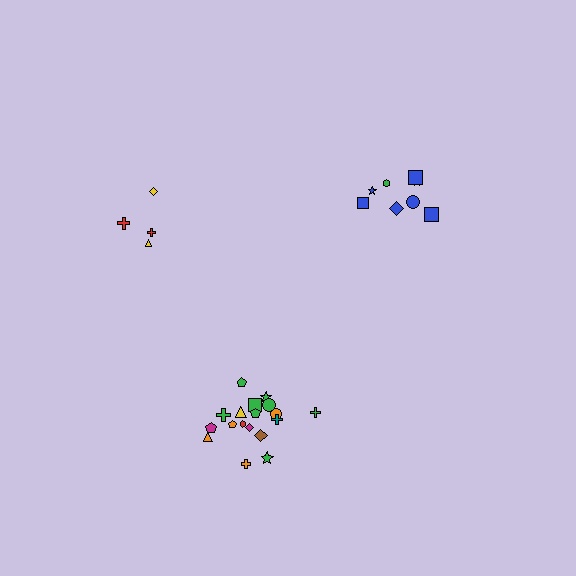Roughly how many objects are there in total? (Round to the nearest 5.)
Roughly 30 objects in total.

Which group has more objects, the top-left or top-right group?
The top-right group.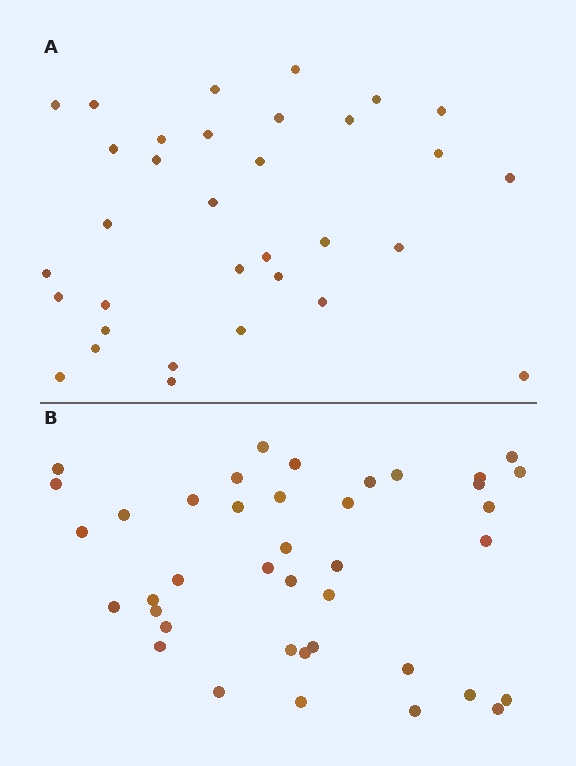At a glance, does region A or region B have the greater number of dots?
Region B (the bottom region) has more dots.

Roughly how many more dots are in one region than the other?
Region B has roughly 8 or so more dots than region A.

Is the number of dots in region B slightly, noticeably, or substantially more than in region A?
Region B has only slightly more — the two regions are fairly close. The ratio is roughly 1.2 to 1.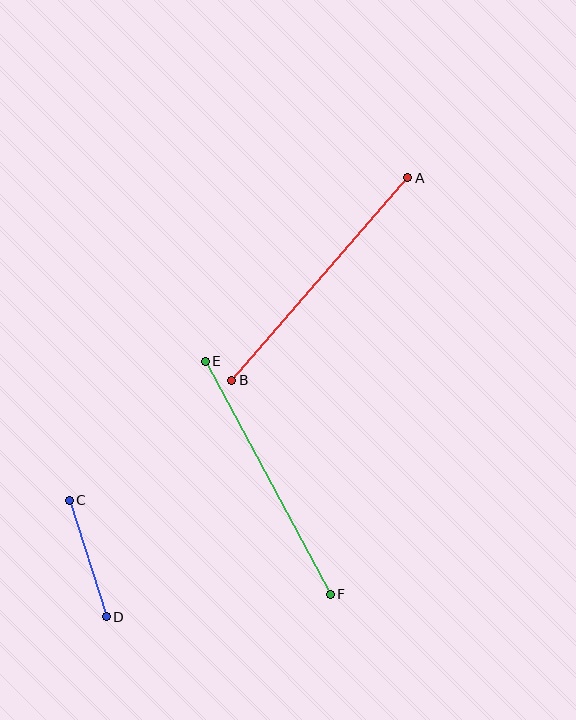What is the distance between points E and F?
The distance is approximately 265 pixels.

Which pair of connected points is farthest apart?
Points A and B are farthest apart.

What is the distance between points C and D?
The distance is approximately 122 pixels.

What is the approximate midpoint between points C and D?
The midpoint is at approximately (88, 558) pixels.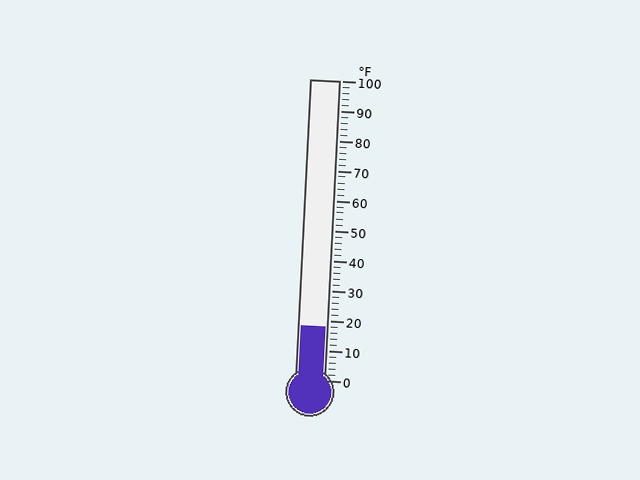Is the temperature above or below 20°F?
The temperature is below 20°F.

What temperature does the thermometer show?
The thermometer shows approximately 18°F.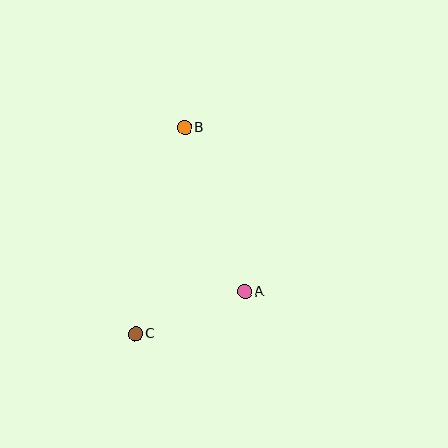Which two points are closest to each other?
Points A and C are closest to each other.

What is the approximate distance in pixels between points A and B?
The distance between A and B is approximately 175 pixels.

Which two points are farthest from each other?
Points B and C are farthest from each other.